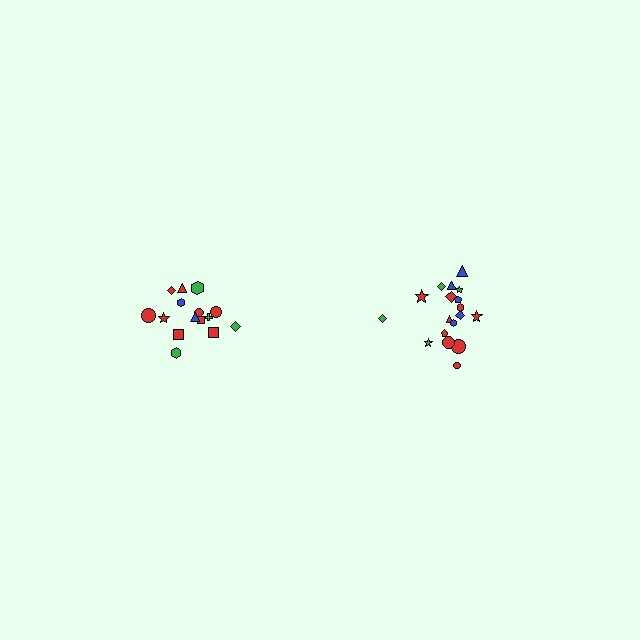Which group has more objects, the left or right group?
The right group.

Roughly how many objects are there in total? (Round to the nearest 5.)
Roughly 35 objects in total.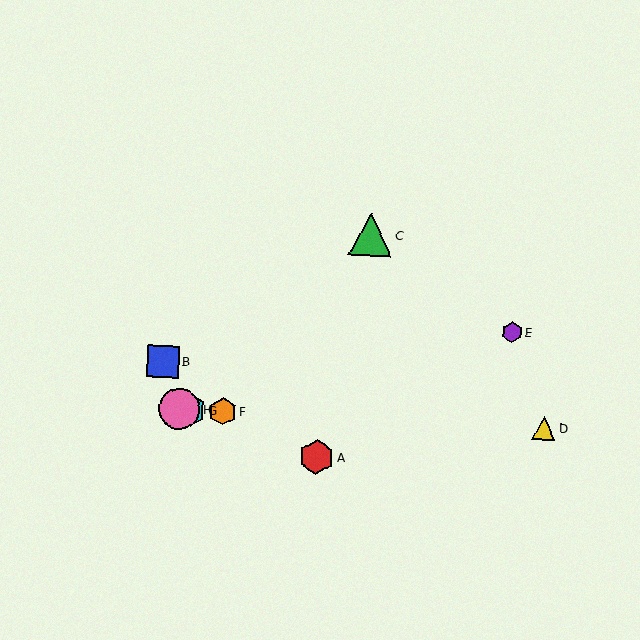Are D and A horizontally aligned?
No, D is at y≈428 and A is at y≈457.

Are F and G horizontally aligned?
Yes, both are at y≈411.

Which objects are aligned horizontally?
Objects D, F, G, H are aligned horizontally.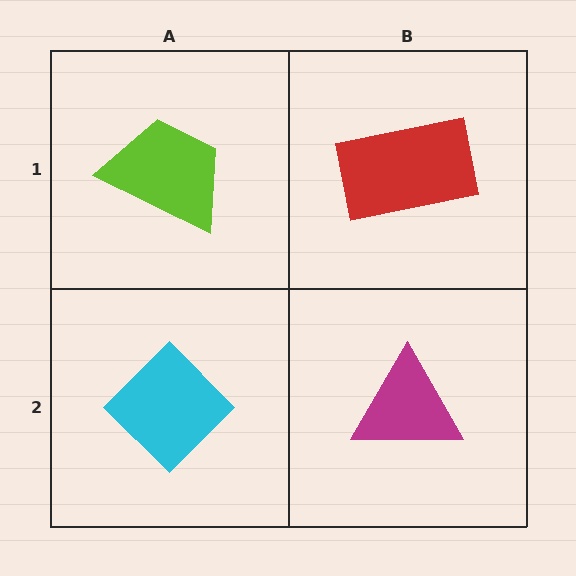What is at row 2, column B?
A magenta triangle.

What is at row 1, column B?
A red rectangle.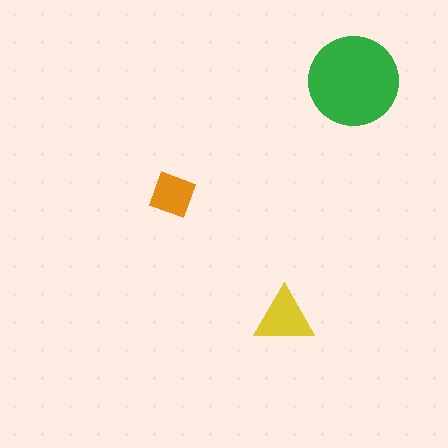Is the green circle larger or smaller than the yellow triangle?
Larger.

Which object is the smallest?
The orange square.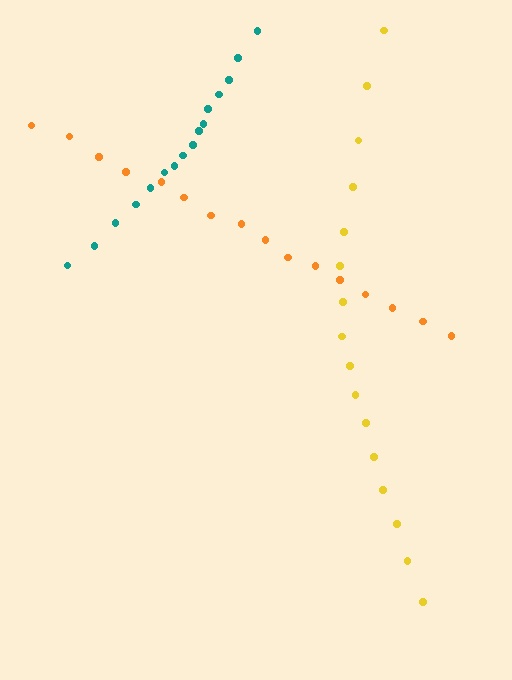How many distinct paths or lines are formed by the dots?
There are 3 distinct paths.